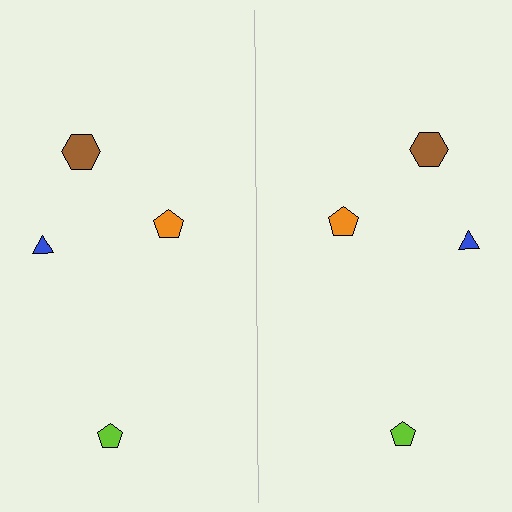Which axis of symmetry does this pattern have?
The pattern has a vertical axis of symmetry running through the center of the image.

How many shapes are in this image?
There are 8 shapes in this image.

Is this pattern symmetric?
Yes, this pattern has bilateral (reflection) symmetry.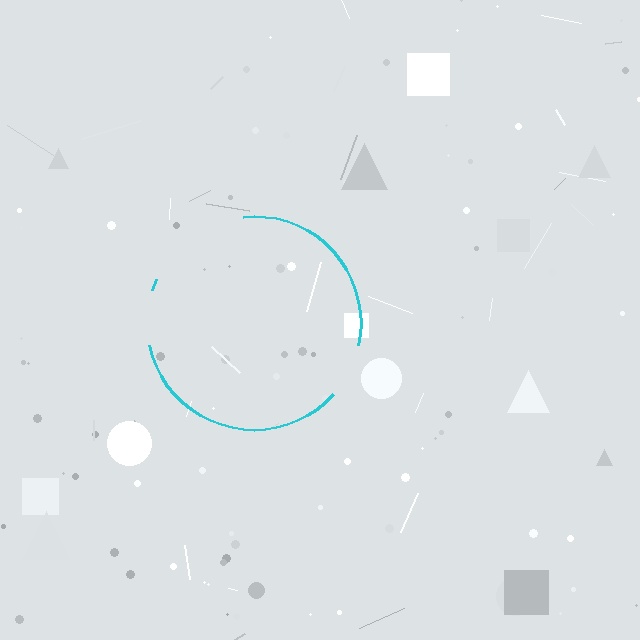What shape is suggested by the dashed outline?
The dashed outline suggests a circle.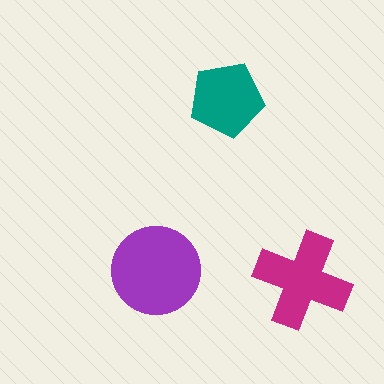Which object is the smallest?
The teal pentagon.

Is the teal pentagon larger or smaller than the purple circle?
Smaller.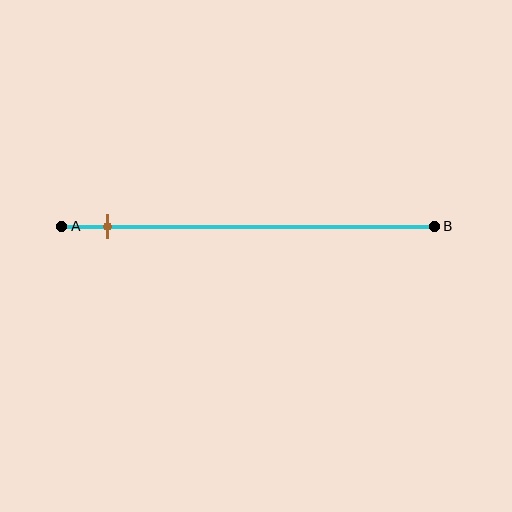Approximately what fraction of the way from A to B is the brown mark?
The brown mark is approximately 10% of the way from A to B.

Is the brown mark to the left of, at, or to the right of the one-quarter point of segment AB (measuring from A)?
The brown mark is to the left of the one-quarter point of segment AB.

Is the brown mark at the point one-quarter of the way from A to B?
No, the mark is at about 10% from A, not at the 25% one-quarter point.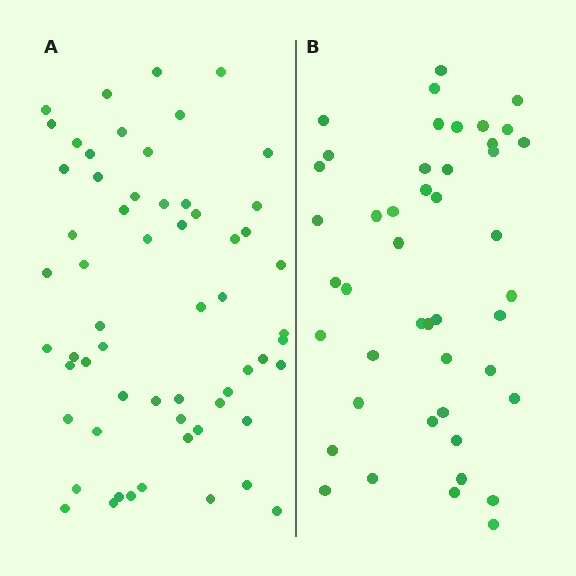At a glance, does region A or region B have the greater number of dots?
Region A (the left region) has more dots.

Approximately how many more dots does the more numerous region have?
Region A has approximately 15 more dots than region B.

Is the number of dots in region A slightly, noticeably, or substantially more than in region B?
Region A has noticeably more, but not dramatically so. The ratio is roughly 1.3 to 1.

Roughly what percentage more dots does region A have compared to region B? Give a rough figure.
About 35% more.